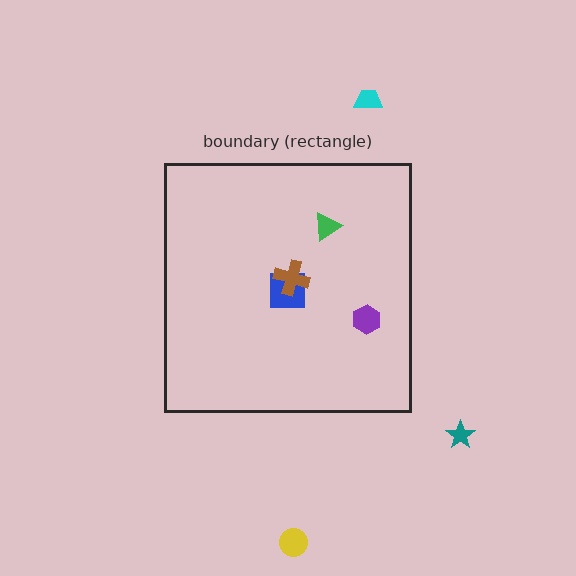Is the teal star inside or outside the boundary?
Outside.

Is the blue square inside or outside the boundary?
Inside.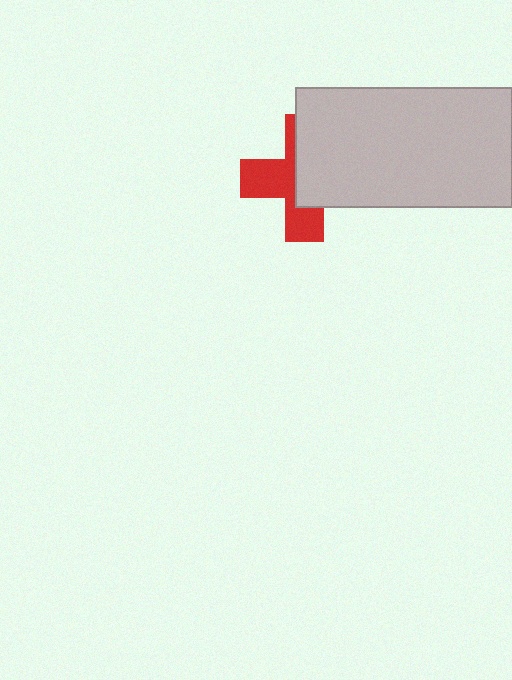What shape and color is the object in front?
The object in front is a light gray rectangle.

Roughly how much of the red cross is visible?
About half of it is visible (roughly 48%).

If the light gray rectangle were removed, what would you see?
You would see the complete red cross.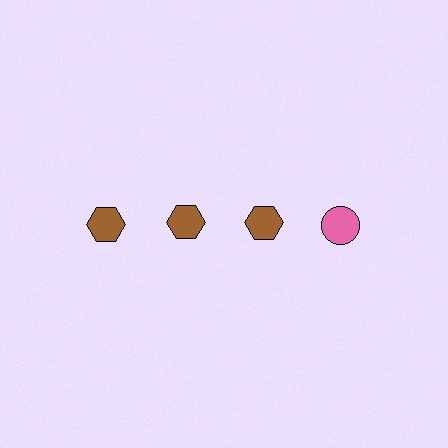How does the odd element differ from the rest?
It differs in both color (pink instead of brown) and shape (circle instead of hexagon).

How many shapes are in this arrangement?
There are 4 shapes arranged in a grid pattern.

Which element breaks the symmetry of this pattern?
The pink circle in the top row, second from right column breaks the symmetry. All other shapes are brown hexagons.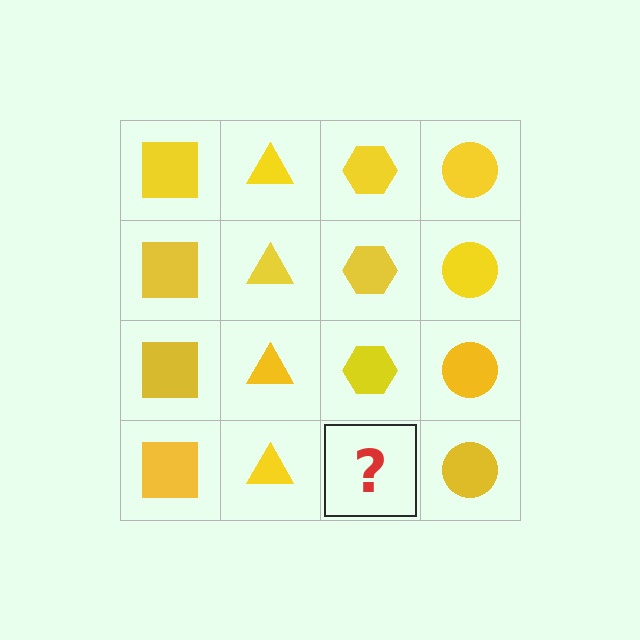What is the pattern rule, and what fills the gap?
The rule is that each column has a consistent shape. The gap should be filled with a yellow hexagon.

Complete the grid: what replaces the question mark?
The question mark should be replaced with a yellow hexagon.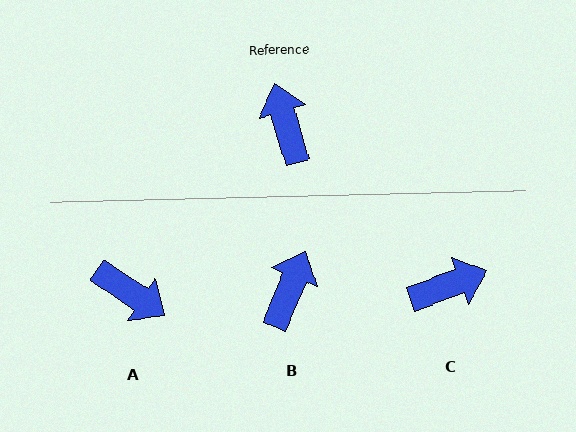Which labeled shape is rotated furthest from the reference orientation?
A, about 140 degrees away.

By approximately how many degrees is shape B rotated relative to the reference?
Approximately 40 degrees clockwise.